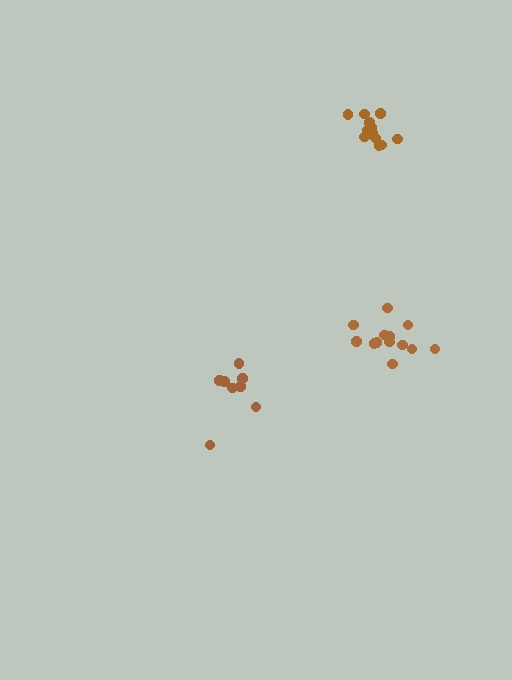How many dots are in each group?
Group 1: 12 dots, Group 2: 8 dots, Group 3: 13 dots (33 total).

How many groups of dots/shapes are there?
There are 3 groups.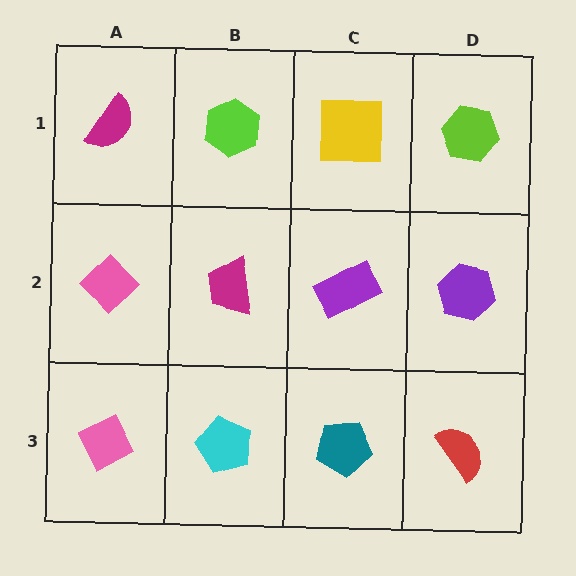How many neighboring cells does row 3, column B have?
3.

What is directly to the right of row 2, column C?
A purple hexagon.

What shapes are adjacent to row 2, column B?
A lime hexagon (row 1, column B), a cyan pentagon (row 3, column B), a pink diamond (row 2, column A), a purple rectangle (row 2, column C).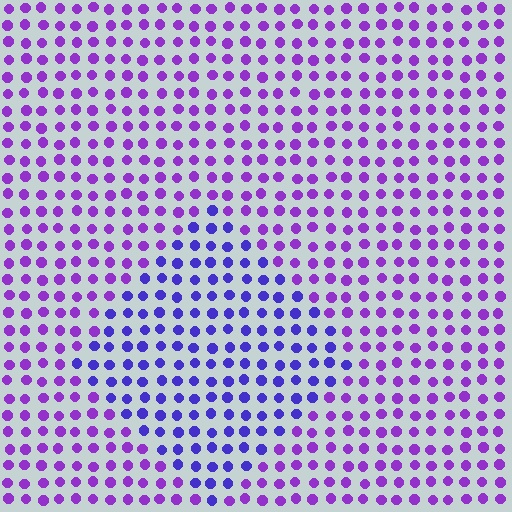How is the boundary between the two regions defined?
The boundary is defined purely by a slight shift in hue (about 31 degrees). Spacing, size, and orientation are identical on both sides.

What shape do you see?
I see a diamond.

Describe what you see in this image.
The image is filled with small purple elements in a uniform arrangement. A diamond-shaped region is visible where the elements are tinted to a slightly different hue, forming a subtle color boundary.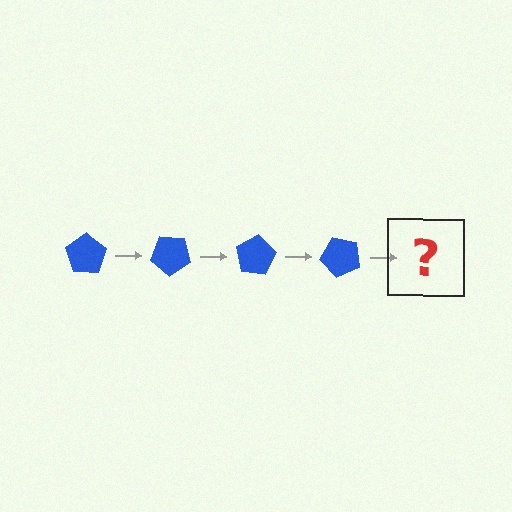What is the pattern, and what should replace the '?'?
The pattern is that the pentagon rotates 40 degrees each step. The '?' should be a blue pentagon rotated 160 degrees.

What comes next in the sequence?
The next element should be a blue pentagon rotated 160 degrees.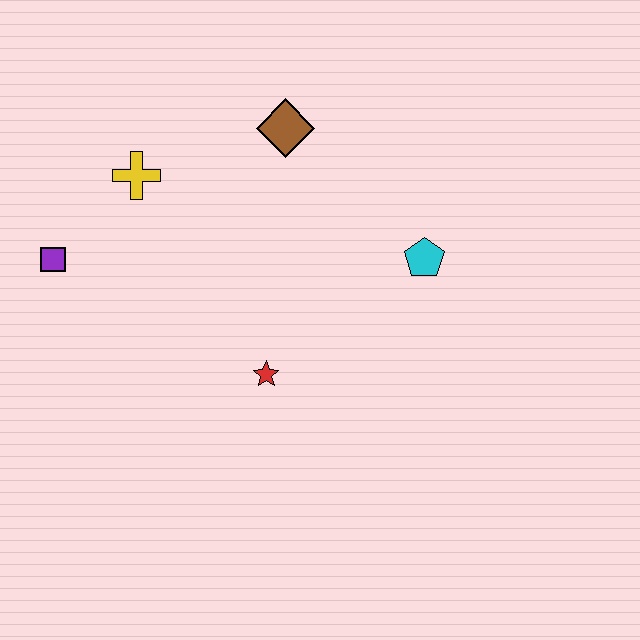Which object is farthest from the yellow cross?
The cyan pentagon is farthest from the yellow cross.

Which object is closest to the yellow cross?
The purple square is closest to the yellow cross.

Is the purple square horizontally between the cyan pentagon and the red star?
No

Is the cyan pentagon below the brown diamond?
Yes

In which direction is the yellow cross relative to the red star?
The yellow cross is above the red star.